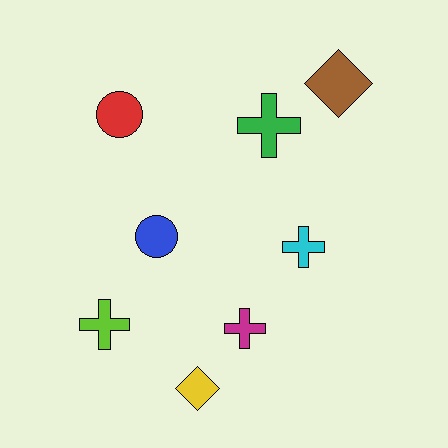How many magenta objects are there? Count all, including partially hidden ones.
There is 1 magenta object.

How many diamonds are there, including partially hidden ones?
There are 2 diamonds.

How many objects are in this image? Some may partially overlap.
There are 8 objects.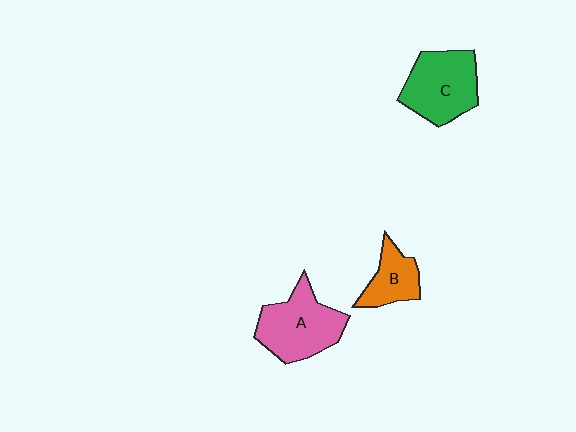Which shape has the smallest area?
Shape B (orange).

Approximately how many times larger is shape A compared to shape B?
Approximately 1.8 times.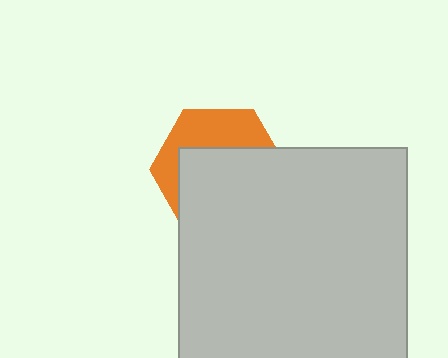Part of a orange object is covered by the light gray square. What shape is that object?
It is a hexagon.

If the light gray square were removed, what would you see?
You would see the complete orange hexagon.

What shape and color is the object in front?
The object in front is a light gray square.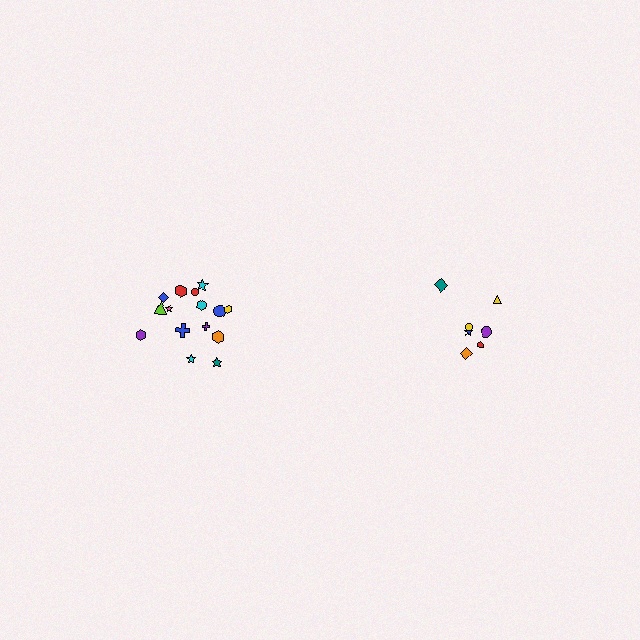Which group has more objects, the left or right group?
The left group.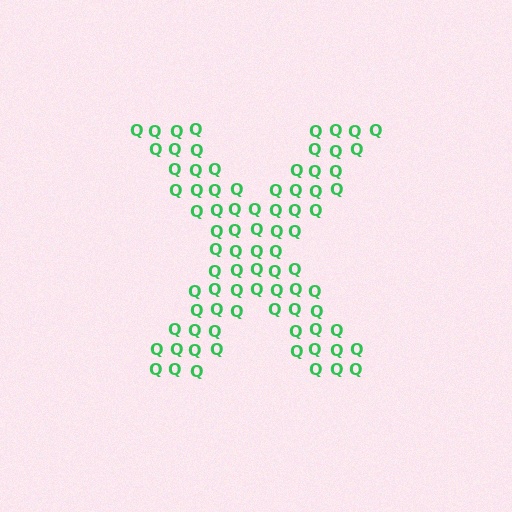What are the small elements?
The small elements are letter Q's.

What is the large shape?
The large shape is the letter X.